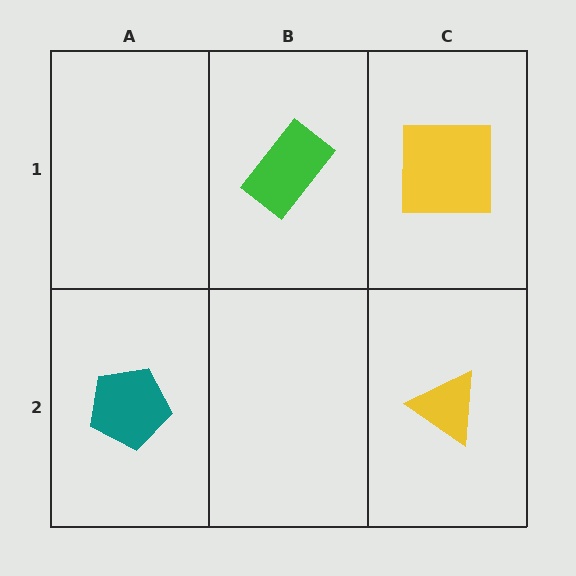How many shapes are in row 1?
2 shapes.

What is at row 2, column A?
A teal pentagon.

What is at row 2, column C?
A yellow triangle.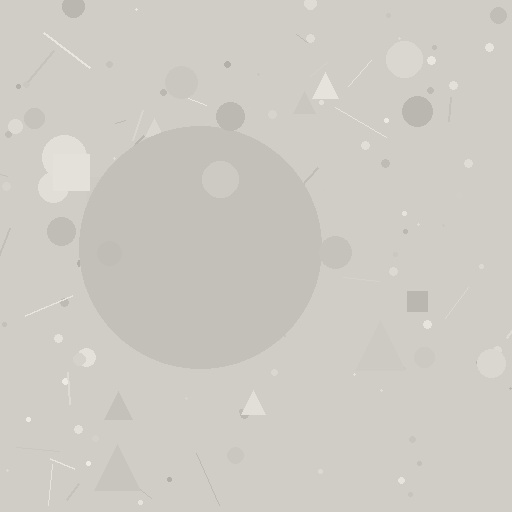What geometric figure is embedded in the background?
A circle is embedded in the background.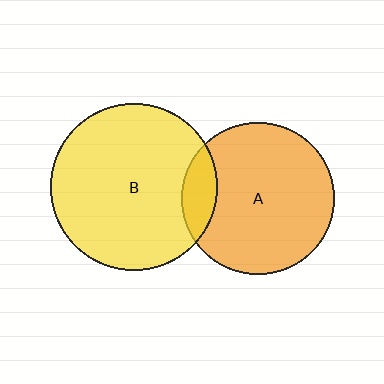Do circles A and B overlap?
Yes.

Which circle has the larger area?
Circle B (yellow).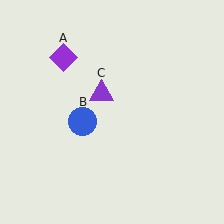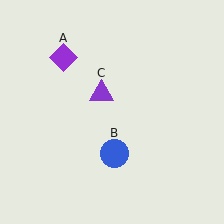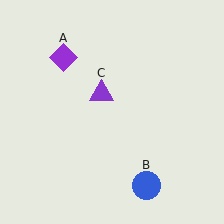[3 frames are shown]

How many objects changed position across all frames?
1 object changed position: blue circle (object B).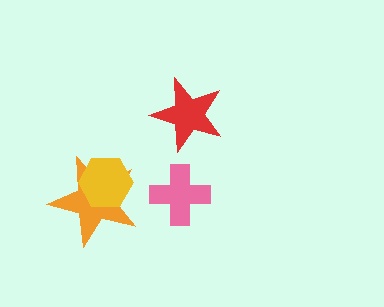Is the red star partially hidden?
No, no other shape covers it.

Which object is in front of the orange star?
The yellow hexagon is in front of the orange star.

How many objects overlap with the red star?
0 objects overlap with the red star.